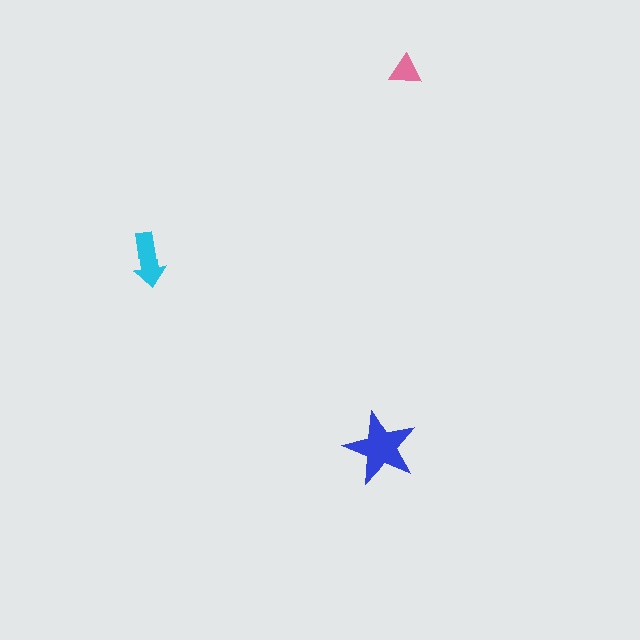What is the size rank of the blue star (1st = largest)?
1st.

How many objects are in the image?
There are 3 objects in the image.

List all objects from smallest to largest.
The pink triangle, the cyan arrow, the blue star.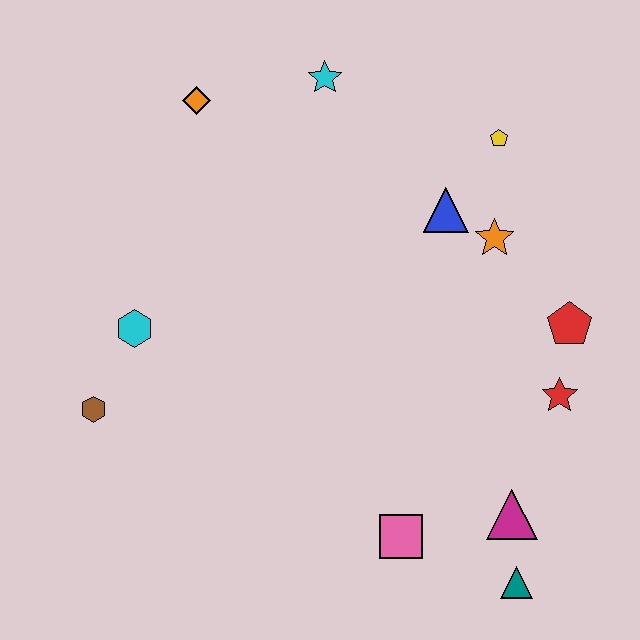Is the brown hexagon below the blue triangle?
Yes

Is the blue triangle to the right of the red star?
No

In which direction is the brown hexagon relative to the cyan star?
The brown hexagon is below the cyan star.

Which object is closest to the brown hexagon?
The cyan hexagon is closest to the brown hexagon.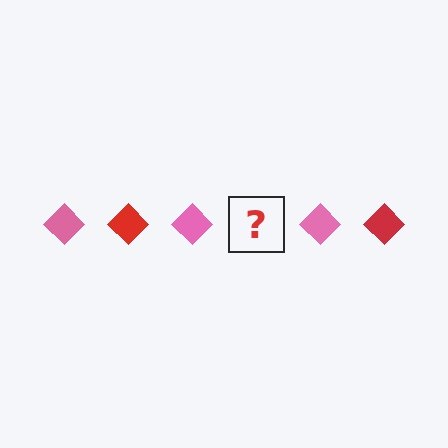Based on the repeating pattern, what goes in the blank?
The blank should be a red diamond.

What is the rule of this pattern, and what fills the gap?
The rule is that the pattern cycles through pink, red diamonds. The gap should be filled with a red diamond.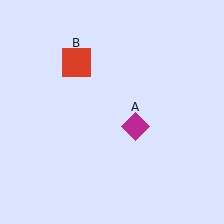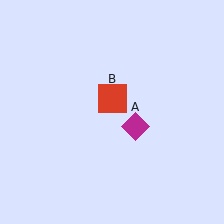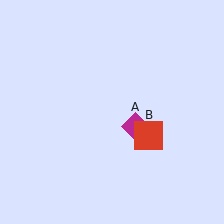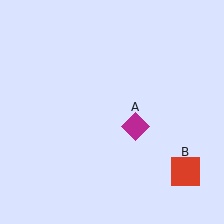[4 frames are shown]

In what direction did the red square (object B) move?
The red square (object B) moved down and to the right.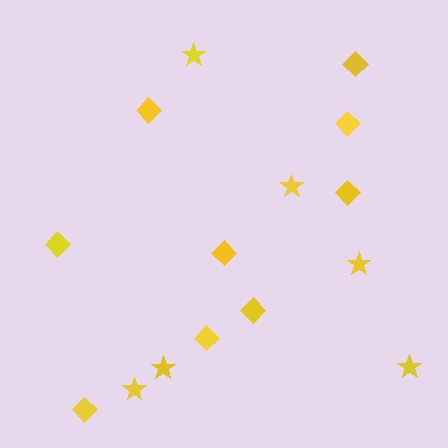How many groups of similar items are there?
There are 2 groups: one group of stars (6) and one group of diamonds (9).